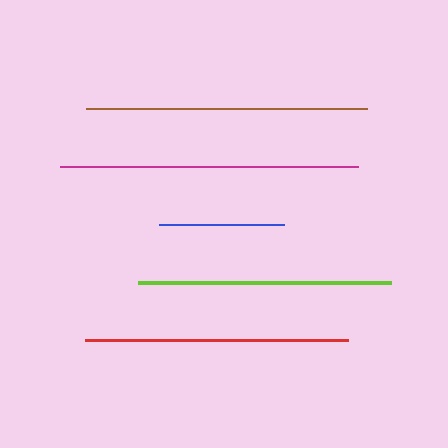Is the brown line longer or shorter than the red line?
The brown line is longer than the red line.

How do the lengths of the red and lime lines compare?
The red and lime lines are approximately the same length.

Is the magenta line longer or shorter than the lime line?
The magenta line is longer than the lime line.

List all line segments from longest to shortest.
From longest to shortest: magenta, brown, red, lime, blue.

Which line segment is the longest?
The magenta line is the longest at approximately 297 pixels.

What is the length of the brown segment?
The brown segment is approximately 281 pixels long.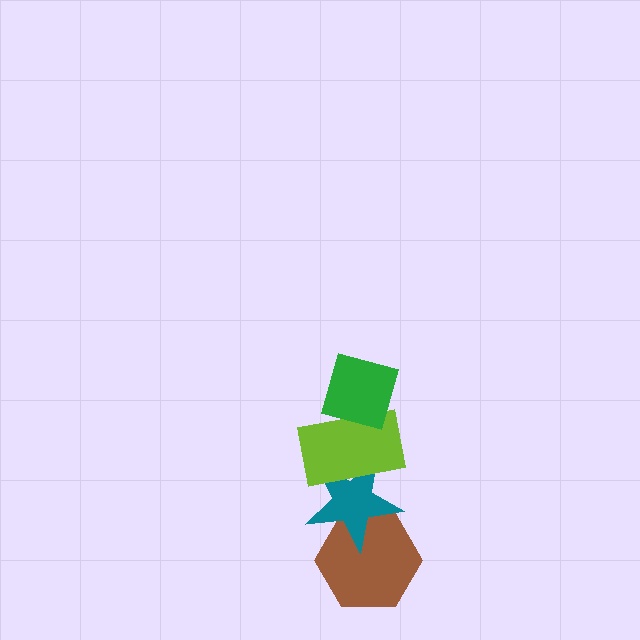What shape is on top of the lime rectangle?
The green diamond is on top of the lime rectangle.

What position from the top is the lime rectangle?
The lime rectangle is 2nd from the top.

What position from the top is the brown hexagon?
The brown hexagon is 4th from the top.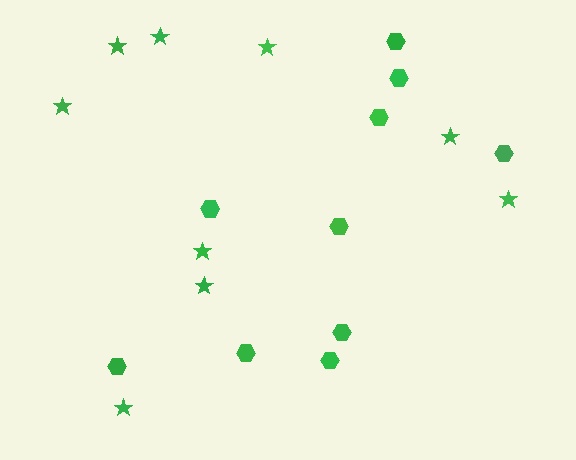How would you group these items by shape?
There are 2 groups: one group of stars (9) and one group of hexagons (10).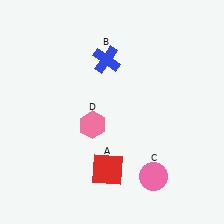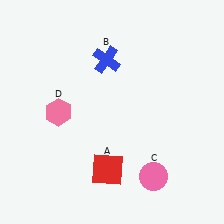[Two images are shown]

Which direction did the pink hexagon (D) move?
The pink hexagon (D) moved left.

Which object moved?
The pink hexagon (D) moved left.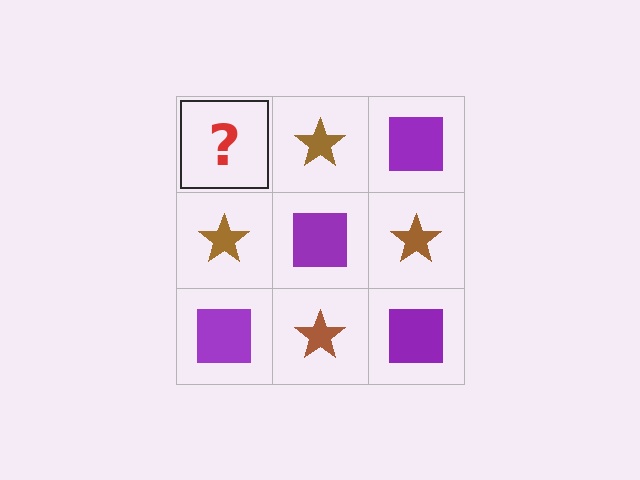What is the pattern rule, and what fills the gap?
The rule is that it alternates purple square and brown star in a checkerboard pattern. The gap should be filled with a purple square.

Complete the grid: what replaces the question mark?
The question mark should be replaced with a purple square.